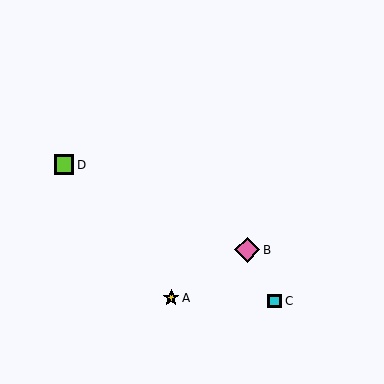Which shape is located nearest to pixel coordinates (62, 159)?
The lime square (labeled D) at (64, 165) is nearest to that location.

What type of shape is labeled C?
Shape C is a cyan square.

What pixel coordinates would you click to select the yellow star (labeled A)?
Click at (171, 298) to select the yellow star A.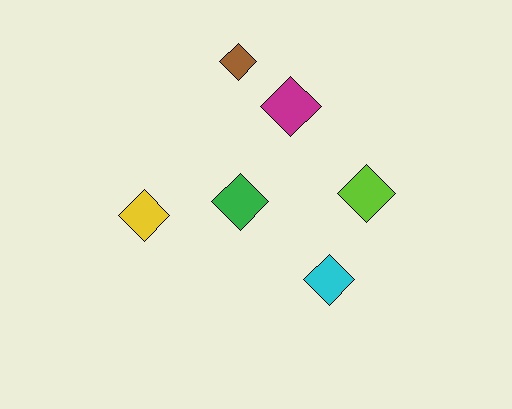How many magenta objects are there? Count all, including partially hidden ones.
There is 1 magenta object.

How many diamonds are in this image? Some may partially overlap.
There are 6 diamonds.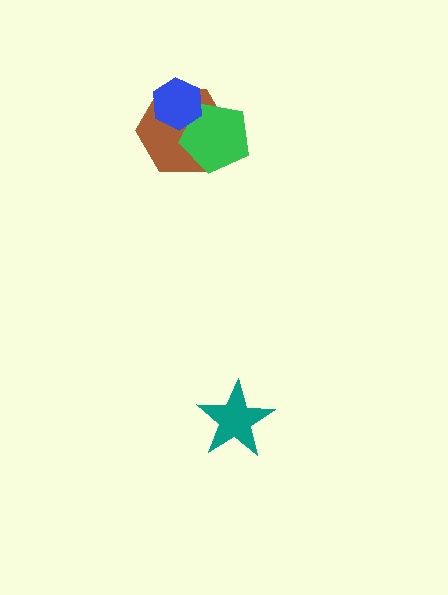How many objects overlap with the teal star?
0 objects overlap with the teal star.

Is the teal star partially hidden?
No, no other shape covers it.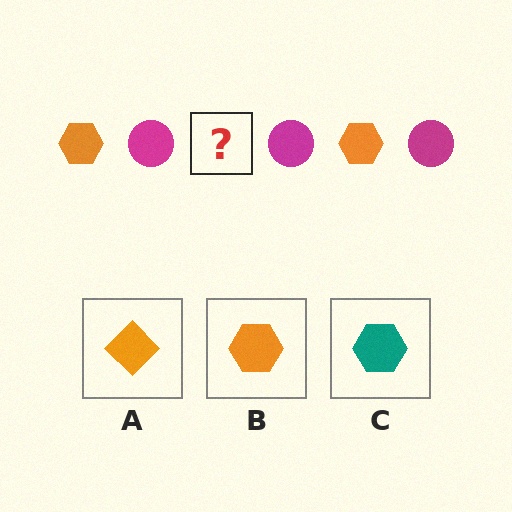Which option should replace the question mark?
Option B.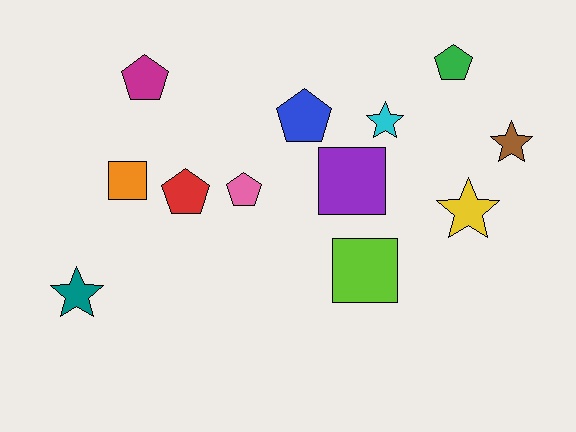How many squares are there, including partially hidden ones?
There are 3 squares.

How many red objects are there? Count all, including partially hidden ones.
There is 1 red object.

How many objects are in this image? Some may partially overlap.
There are 12 objects.